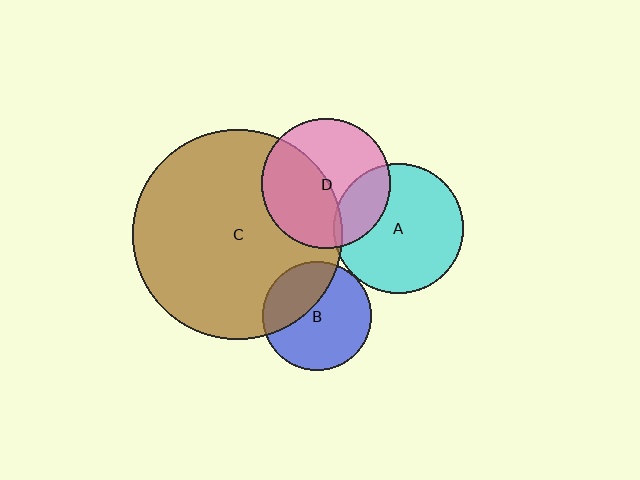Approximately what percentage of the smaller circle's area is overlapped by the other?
Approximately 45%.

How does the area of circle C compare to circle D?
Approximately 2.6 times.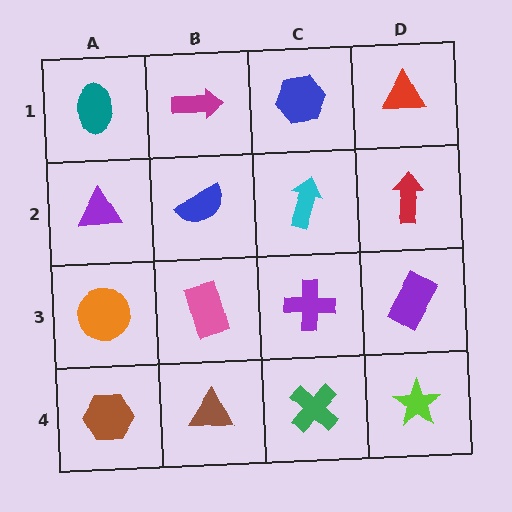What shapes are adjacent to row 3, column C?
A cyan arrow (row 2, column C), a green cross (row 4, column C), a pink rectangle (row 3, column B), a purple rectangle (row 3, column D).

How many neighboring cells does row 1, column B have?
3.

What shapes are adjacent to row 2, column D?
A red triangle (row 1, column D), a purple rectangle (row 3, column D), a cyan arrow (row 2, column C).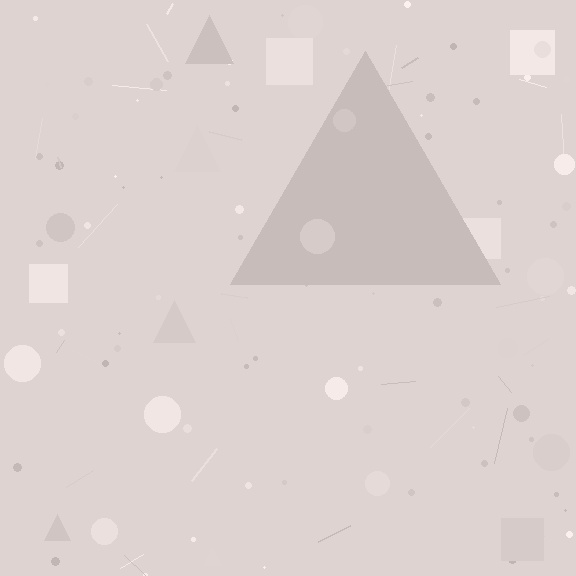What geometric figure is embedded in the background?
A triangle is embedded in the background.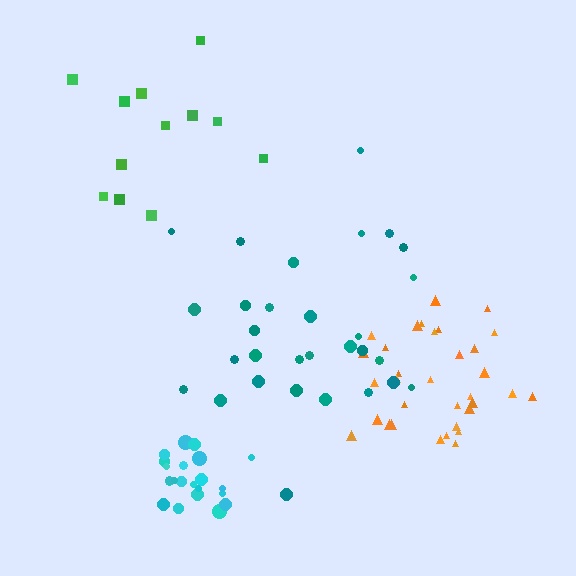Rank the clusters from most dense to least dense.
cyan, orange, teal, green.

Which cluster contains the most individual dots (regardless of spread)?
Orange (33).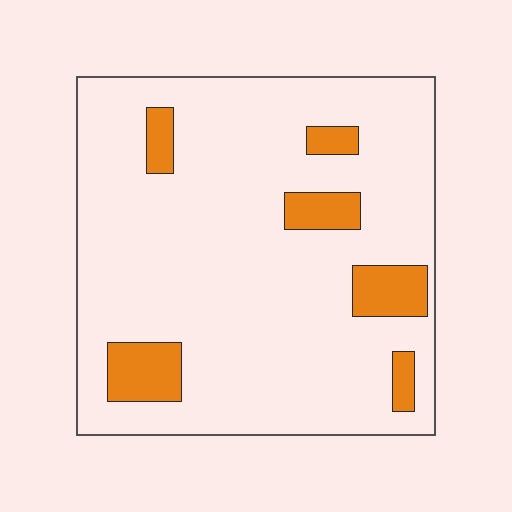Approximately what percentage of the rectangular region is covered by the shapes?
Approximately 10%.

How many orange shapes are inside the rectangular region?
6.